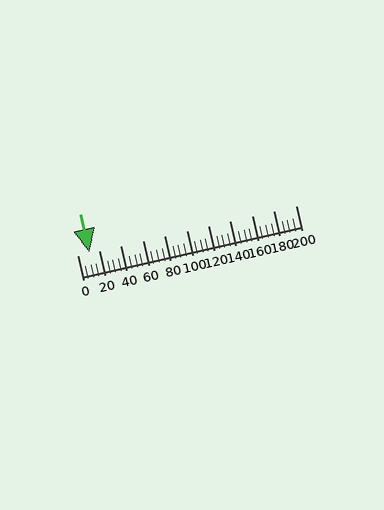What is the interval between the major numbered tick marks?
The major tick marks are spaced 20 units apart.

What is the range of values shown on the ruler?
The ruler shows values from 0 to 200.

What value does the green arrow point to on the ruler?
The green arrow points to approximately 11.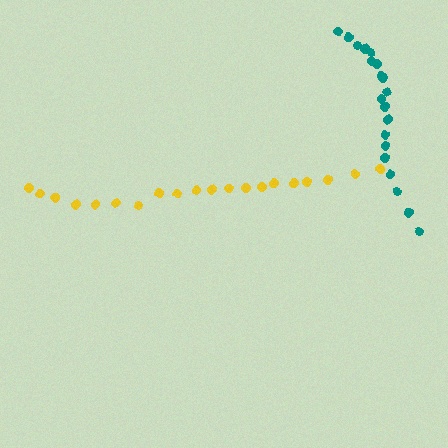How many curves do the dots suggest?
There are 2 distinct paths.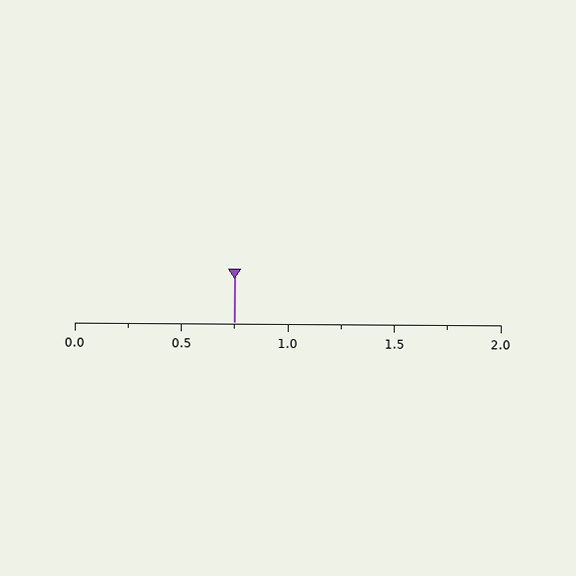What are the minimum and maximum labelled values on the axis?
The axis runs from 0.0 to 2.0.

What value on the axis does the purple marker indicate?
The marker indicates approximately 0.75.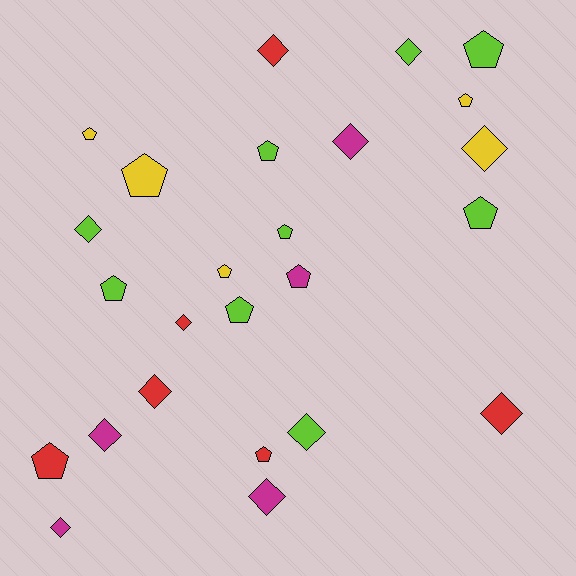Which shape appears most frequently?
Pentagon, with 13 objects.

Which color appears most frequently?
Lime, with 9 objects.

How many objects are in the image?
There are 25 objects.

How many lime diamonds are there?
There are 3 lime diamonds.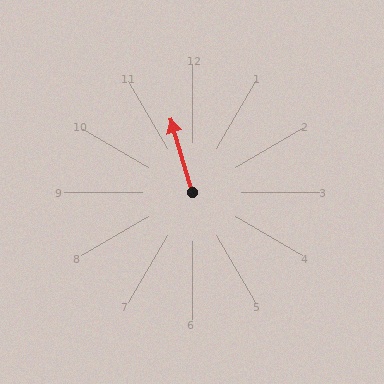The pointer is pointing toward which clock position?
Roughly 11 o'clock.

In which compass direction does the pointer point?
North.